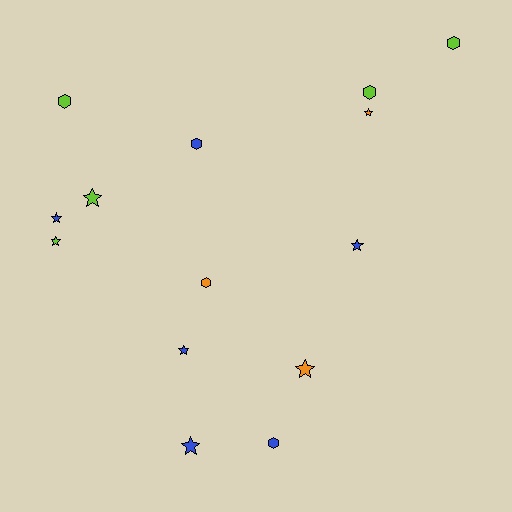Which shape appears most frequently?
Star, with 8 objects.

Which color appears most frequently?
Blue, with 6 objects.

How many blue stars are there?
There are 4 blue stars.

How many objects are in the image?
There are 14 objects.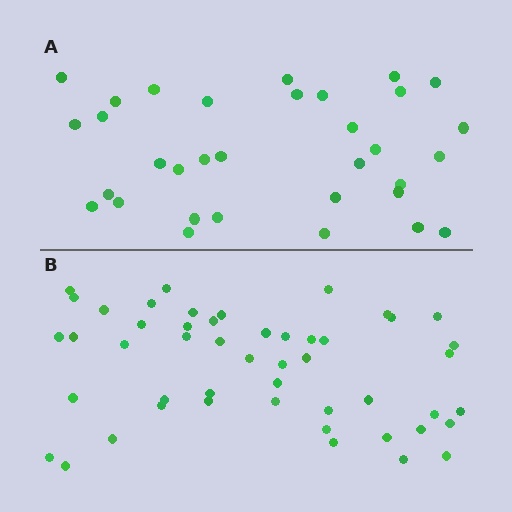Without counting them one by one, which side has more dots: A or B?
Region B (the bottom region) has more dots.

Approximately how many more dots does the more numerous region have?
Region B has approximately 15 more dots than region A.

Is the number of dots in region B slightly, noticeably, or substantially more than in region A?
Region B has substantially more. The ratio is roughly 1.5 to 1.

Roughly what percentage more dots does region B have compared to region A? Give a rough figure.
About 50% more.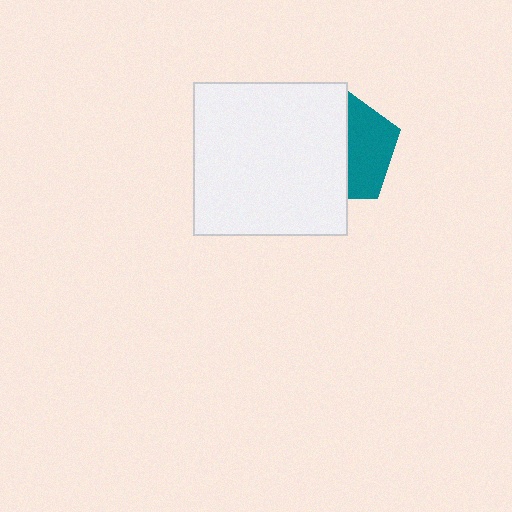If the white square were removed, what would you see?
You would see the complete teal pentagon.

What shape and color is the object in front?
The object in front is a white square.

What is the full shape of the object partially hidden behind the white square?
The partially hidden object is a teal pentagon.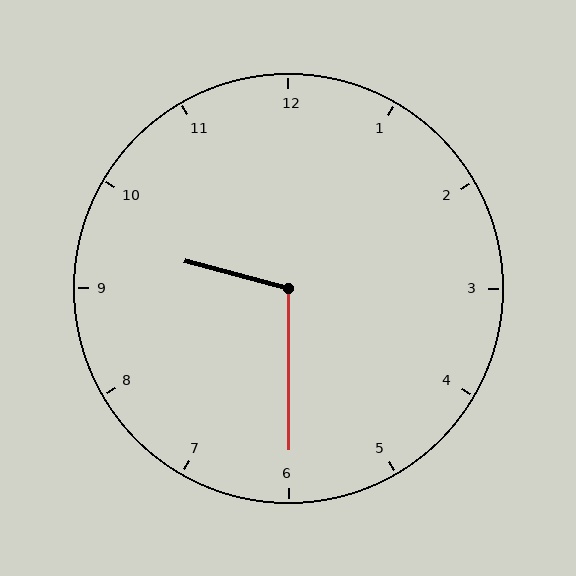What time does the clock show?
9:30.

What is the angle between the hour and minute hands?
Approximately 105 degrees.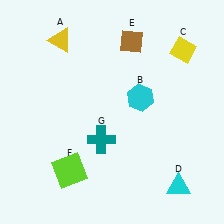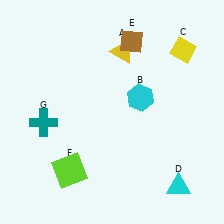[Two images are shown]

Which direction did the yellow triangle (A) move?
The yellow triangle (A) moved right.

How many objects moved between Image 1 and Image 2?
2 objects moved between the two images.